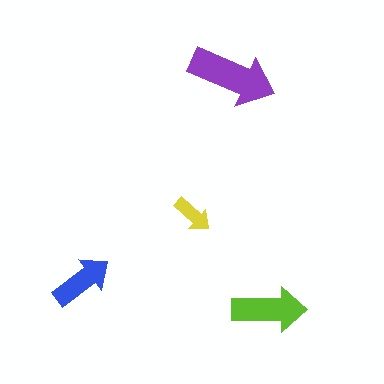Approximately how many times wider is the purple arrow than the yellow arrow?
About 2 times wider.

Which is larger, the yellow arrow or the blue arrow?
The blue one.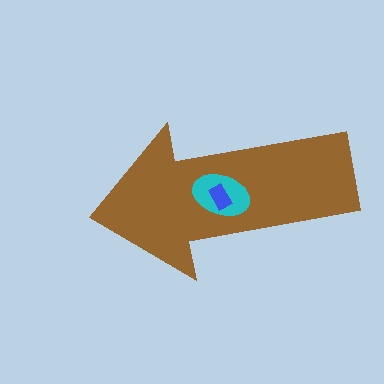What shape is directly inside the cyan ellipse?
The blue rectangle.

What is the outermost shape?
The brown arrow.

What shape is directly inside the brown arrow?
The cyan ellipse.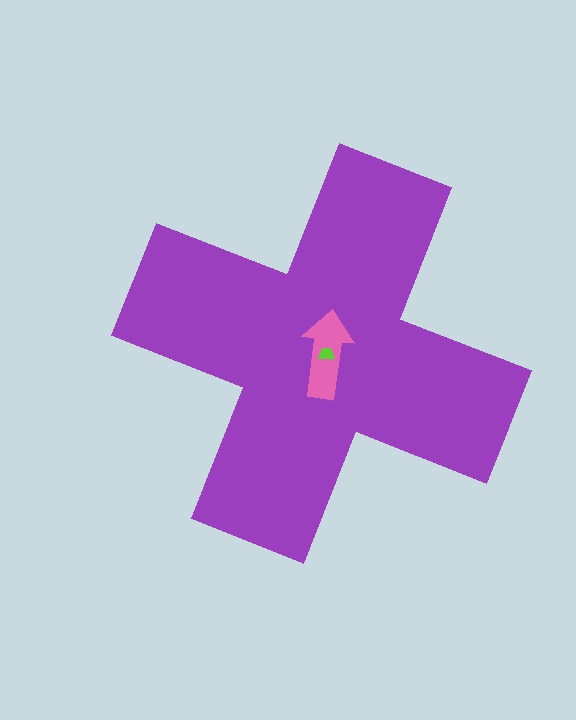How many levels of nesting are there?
3.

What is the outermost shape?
The purple cross.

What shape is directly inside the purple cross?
The pink arrow.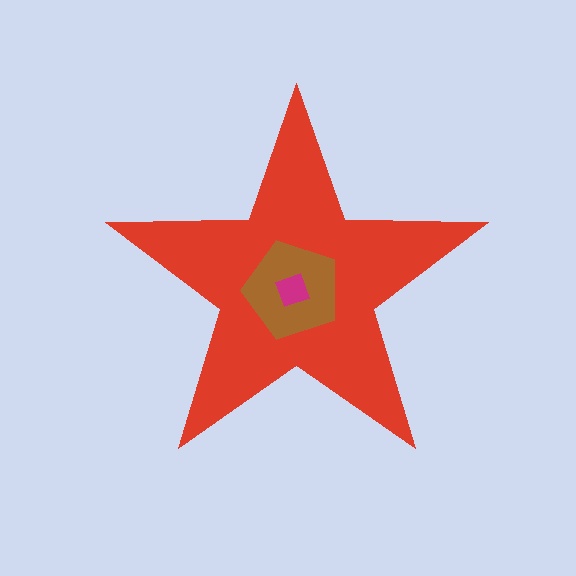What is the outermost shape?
The red star.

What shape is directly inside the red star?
The brown pentagon.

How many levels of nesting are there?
3.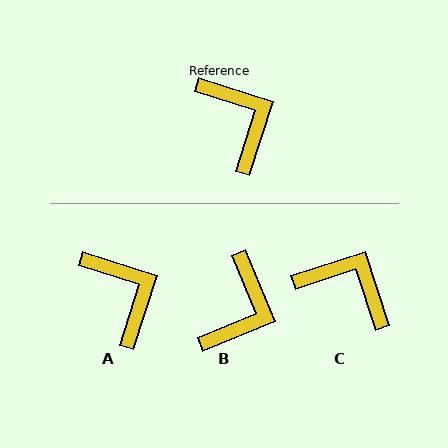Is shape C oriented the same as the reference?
No, it is off by about 36 degrees.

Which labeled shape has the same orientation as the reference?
A.